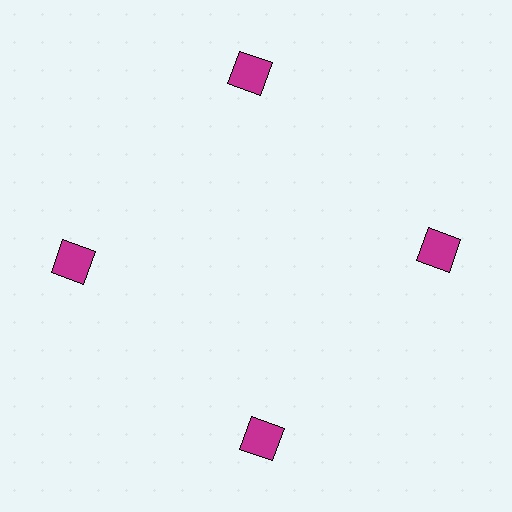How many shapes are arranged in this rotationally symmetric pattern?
There are 4 shapes, arranged in 4 groups of 1.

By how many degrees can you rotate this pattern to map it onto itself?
The pattern maps onto itself every 90 degrees of rotation.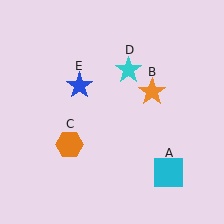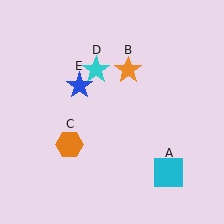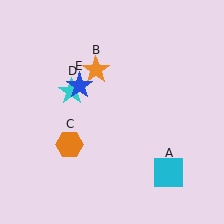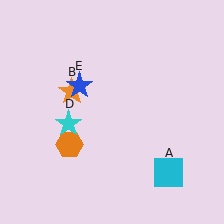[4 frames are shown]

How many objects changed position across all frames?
2 objects changed position: orange star (object B), cyan star (object D).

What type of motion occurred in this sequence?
The orange star (object B), cyan star (object D) rotated counterclockwise around the center of the scene.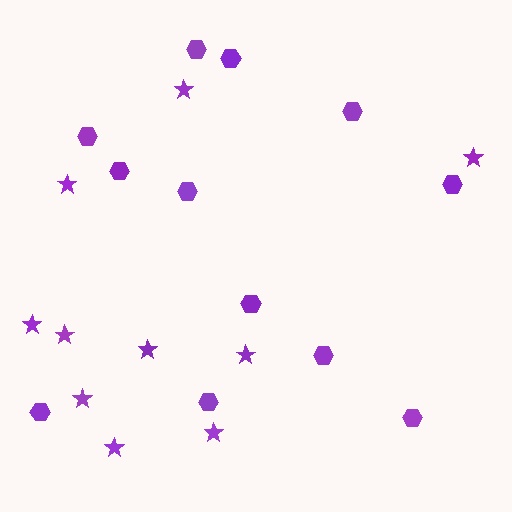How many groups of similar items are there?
There are 2 groups: one group of stars (10) and one group of hexagons (12).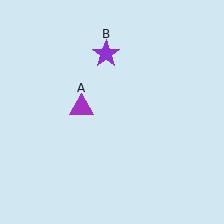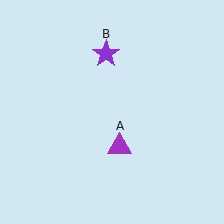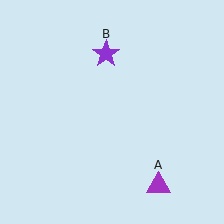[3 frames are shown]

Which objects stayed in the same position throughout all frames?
Purple star (object B) remained stationary.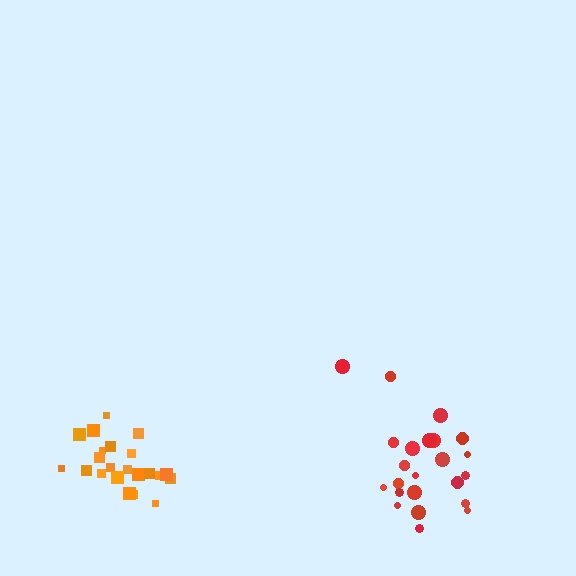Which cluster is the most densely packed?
Orange.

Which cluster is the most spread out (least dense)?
Red.